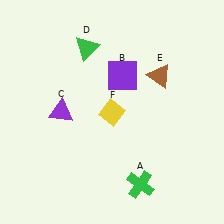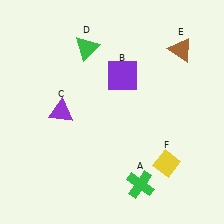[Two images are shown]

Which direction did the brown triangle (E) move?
The brown triangle (E) moved up.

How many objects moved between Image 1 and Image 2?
2 objects moved between the two images.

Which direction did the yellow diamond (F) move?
The yellow diamond (F) moved right.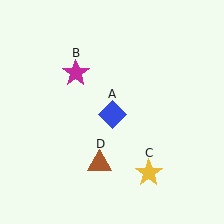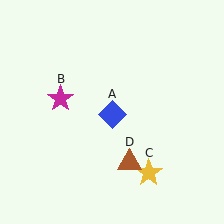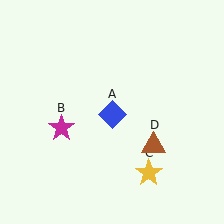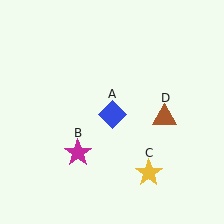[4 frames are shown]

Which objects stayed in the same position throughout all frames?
Blue diamond (object A) and yellow star (object C) remained stationary.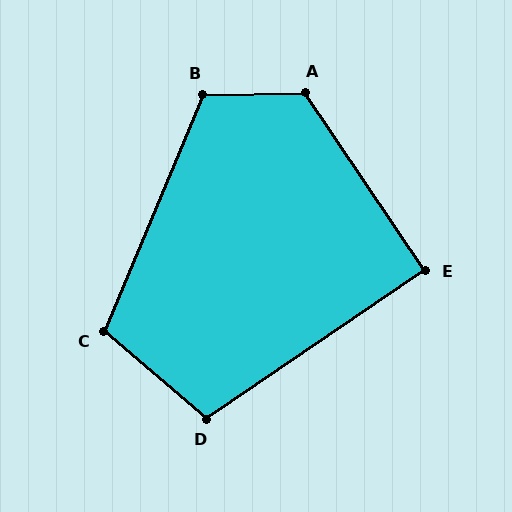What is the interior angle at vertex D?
Approximately 106 degrees (obtuse).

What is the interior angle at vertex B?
Approximately 113 degrees (obtuse).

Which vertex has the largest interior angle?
A, at approximately 123 degrees.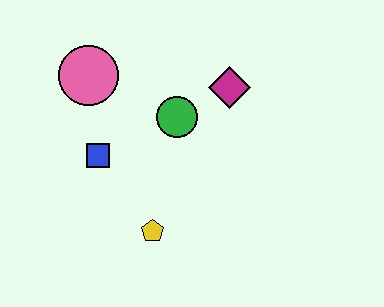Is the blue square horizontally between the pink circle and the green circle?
Yes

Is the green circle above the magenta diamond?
No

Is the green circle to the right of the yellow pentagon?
Yes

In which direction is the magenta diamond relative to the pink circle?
The magenta diamond is to the right of the pink circle.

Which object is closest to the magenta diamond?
The green circle is closest to the magenta diamond.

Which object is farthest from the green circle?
The yellow pentagon is farthest from the green circle.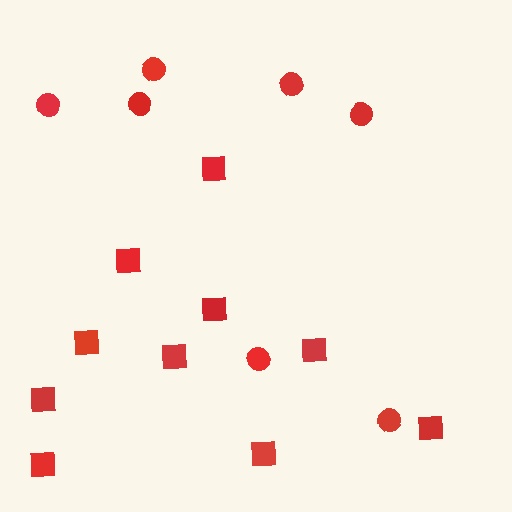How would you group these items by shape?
There are 2 groups: one group of squares (10) and one group of circles (7).